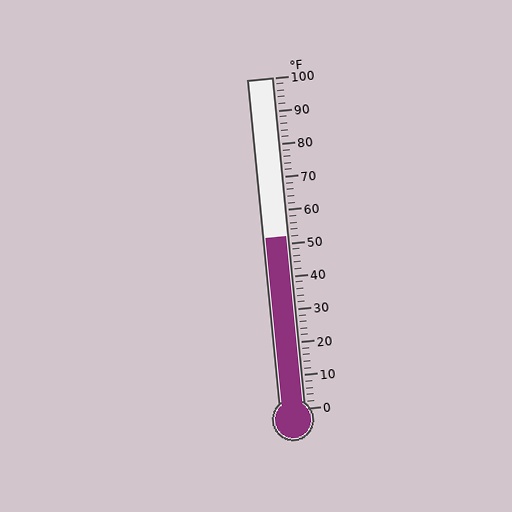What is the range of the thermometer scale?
The thermometer scale ranges from 0°F to 100°F.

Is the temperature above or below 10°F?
The temperature is above 10°F.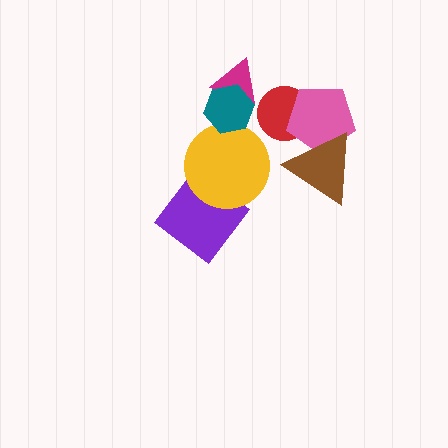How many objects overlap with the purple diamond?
1 object overlaps with the purple diamond.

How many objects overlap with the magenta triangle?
1 object overlaps with the magenta triangle.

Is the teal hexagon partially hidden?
No, no other shape covers it.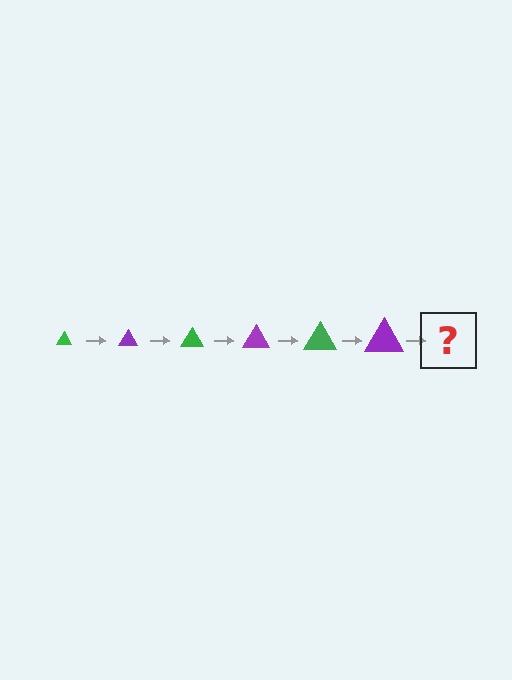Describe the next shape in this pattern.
It should be a green triangle, larger than the previous one.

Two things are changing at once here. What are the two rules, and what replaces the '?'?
The two rules are that the triangle grows larger each step and the color cycles through green and purple. The '?' should be a green triangle, larger than the previous one.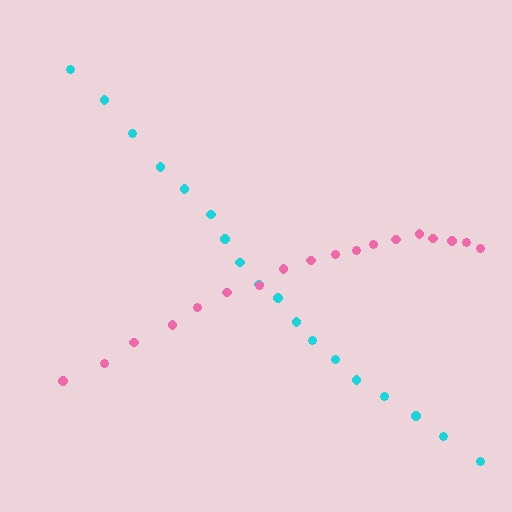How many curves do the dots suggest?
There are 2 distinct paths.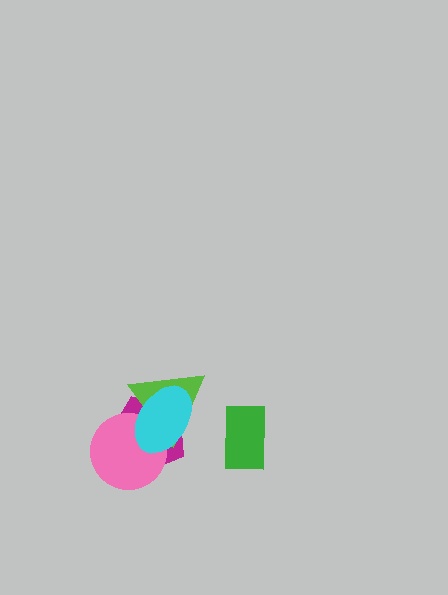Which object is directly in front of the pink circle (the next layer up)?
The lime triangle is directly in front of the pink circle.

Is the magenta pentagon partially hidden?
Yes, it is partially covered by another shape.